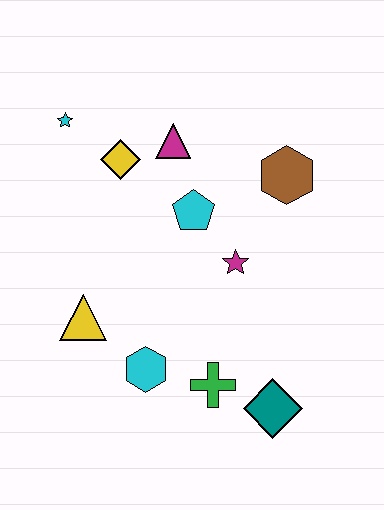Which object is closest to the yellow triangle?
The cyan hexagon is closest to the yellow triangle.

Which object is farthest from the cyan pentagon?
The teal diamond is farthest from the cyan pentagon.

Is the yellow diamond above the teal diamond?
Yes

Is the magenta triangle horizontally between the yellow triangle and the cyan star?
No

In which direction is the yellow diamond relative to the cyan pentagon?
The yellow diamond is to the left of the cyan pentagon.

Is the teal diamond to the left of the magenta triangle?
No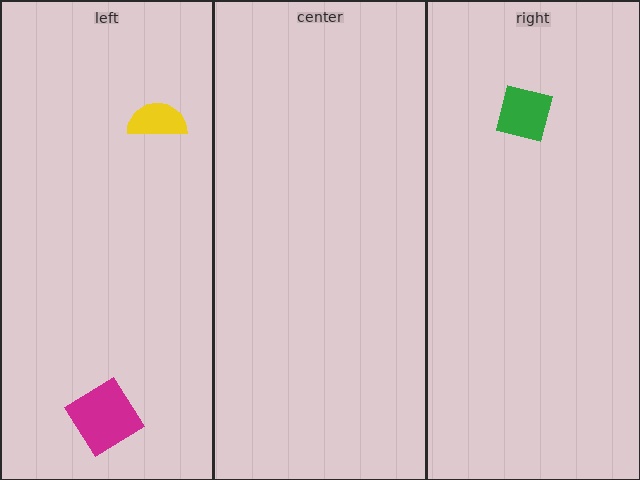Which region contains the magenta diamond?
The left region.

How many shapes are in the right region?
1.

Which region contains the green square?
The right region.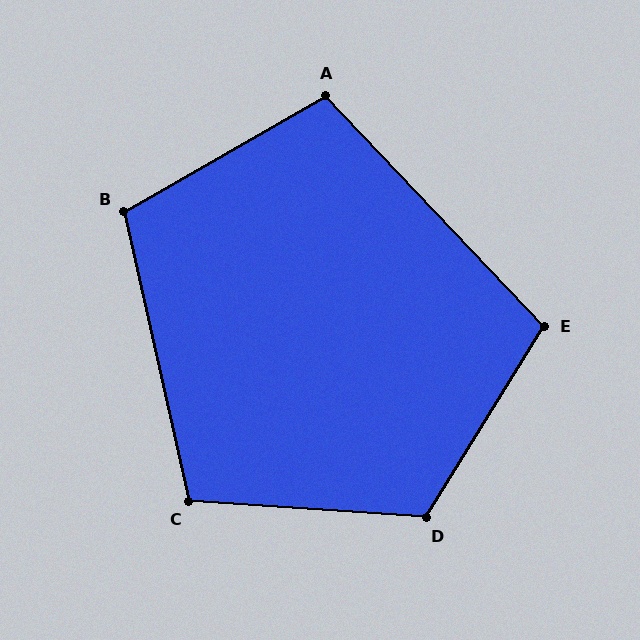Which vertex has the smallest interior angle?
A, at approximately 104 degrees.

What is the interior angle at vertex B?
Approximately 107 degrees (obtuse).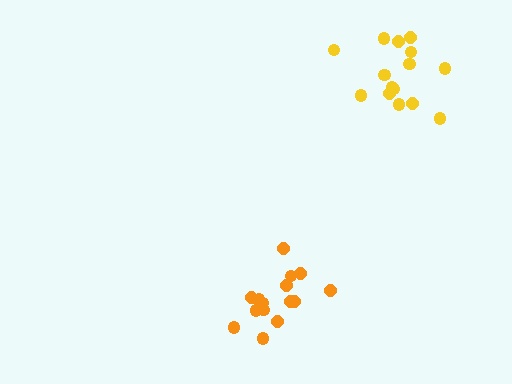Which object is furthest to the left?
The orange cluster is leftmost.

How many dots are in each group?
Group 1: 15 dots, Group 2: 16 dots (31 total).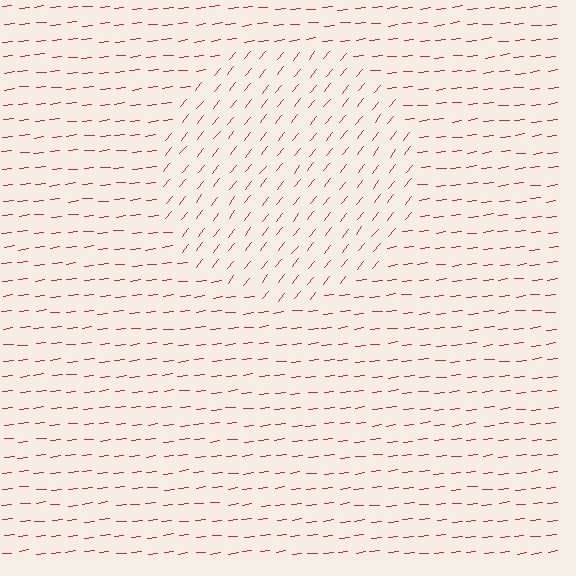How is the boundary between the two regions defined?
The boundary is defined purely by a change in line orientation (approximately 45 degrees difference). All lines are the same color and thickness.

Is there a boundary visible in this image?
Yes, there is a texture boundary formed by a change in line orientation.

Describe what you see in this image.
The image is filled with small red line segments. A circle region in the image has lines oriented differently from the surrounding lines, creating a visible texture boundary.